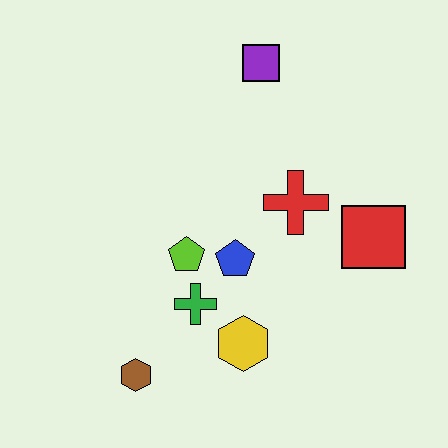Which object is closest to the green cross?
The lime pentagon is closest to the green cross.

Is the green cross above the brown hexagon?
Yes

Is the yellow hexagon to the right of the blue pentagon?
Yes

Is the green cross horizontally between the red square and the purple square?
No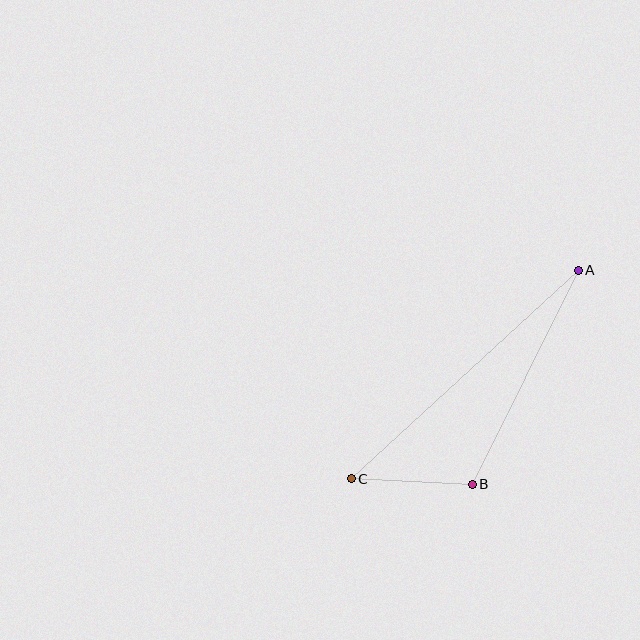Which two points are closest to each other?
Points B and C are closest to each other.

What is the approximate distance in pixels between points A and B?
The distance between A and B is approximately 239 pixels.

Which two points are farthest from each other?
Points A and C are farthest from each other.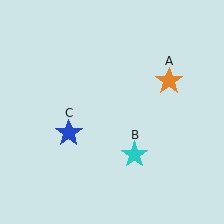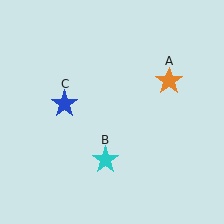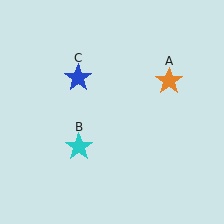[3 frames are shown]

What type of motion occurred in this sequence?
The cyan star (object B), blue star (object C) rotated clockwise around the center of the scene.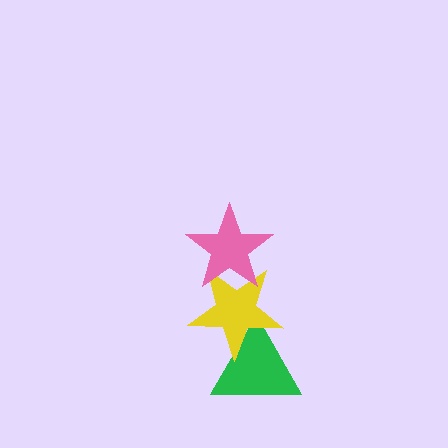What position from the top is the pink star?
The pink star is 1st from the top.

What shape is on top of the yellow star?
The pink star is on top of the yellow star.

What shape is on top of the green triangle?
The yellow star is on top of the green triangle.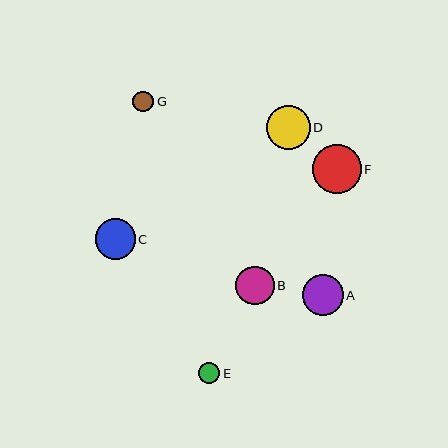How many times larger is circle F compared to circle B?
Circle F is approximately 1.3 times the size of circle B.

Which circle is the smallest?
Circle G is the smallest with a size of approximately 21 pixels.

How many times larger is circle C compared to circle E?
Circle C is approximately 1.9 times the size of circle E.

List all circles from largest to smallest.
From largest to smallest: F, D, A, C, B, E, G.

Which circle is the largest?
Circle F is the largest with a size of approximately 49 pixels.